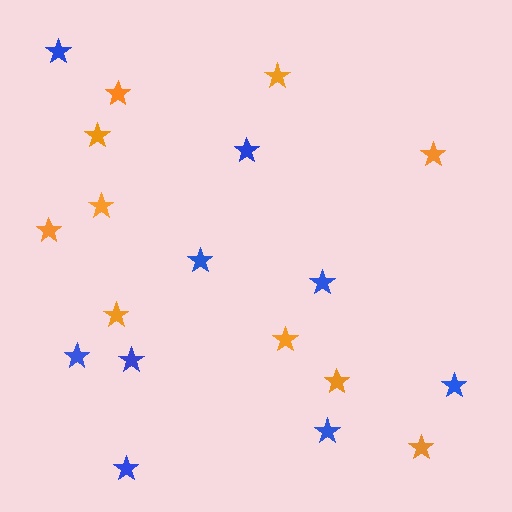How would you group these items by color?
There are 2 groups: one group of blue stars (9) and one group of orange stars (10).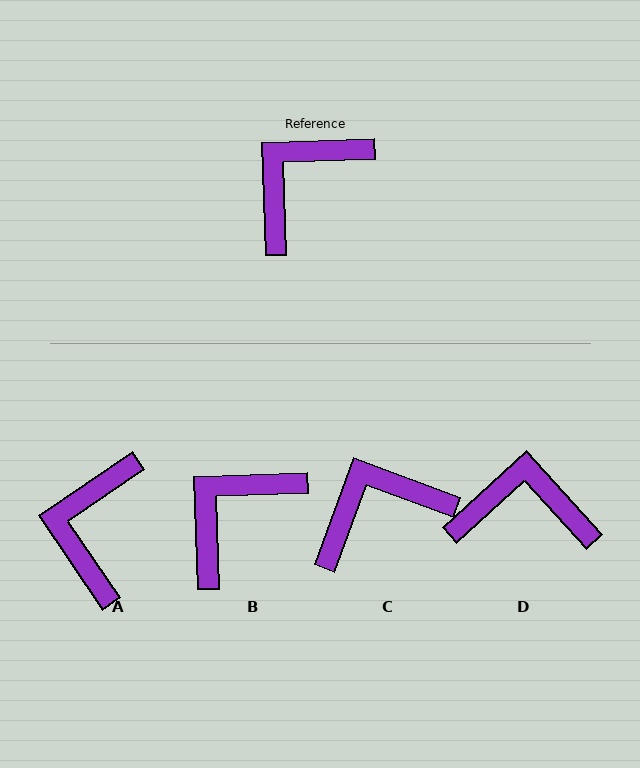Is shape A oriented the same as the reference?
No, it is off by about 32 degrees.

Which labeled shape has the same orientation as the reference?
B.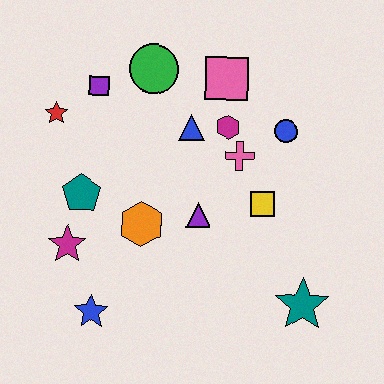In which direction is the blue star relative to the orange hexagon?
The blue star is below the orange hexagon.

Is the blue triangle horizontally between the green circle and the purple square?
No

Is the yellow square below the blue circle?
Yes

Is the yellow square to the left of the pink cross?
No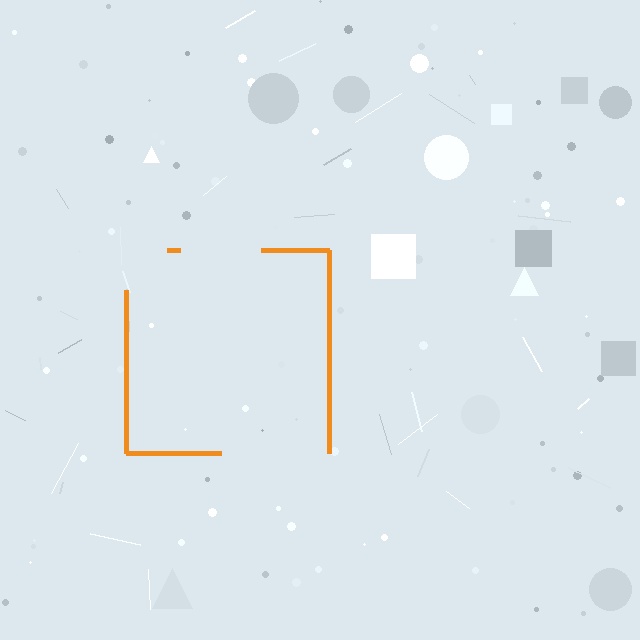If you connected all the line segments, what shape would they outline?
They would outline a square.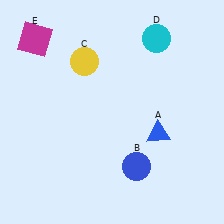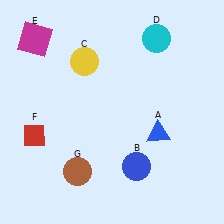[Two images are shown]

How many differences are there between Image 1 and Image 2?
There are 2 differences between the two images.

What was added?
A red diamond (F), a brown circle (G) were added in Image 2.